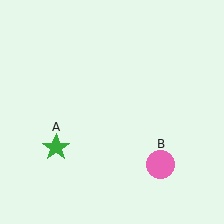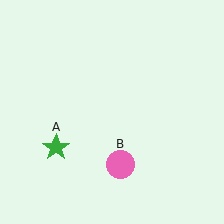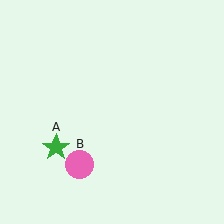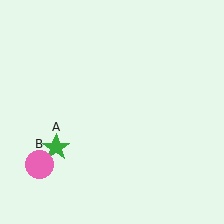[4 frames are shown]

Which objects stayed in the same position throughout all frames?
Green star (object A) remained stationary.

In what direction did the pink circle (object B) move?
The pink circle (object B) moved left.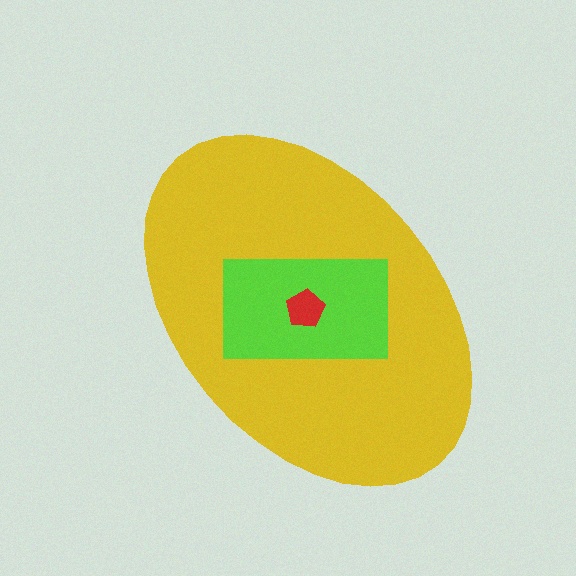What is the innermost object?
The red pentagon.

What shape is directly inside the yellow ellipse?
The lime rectangle.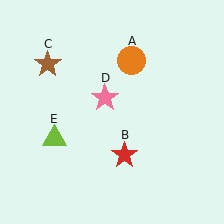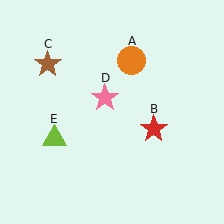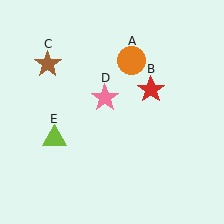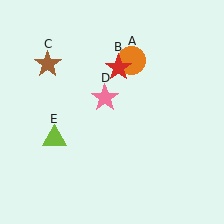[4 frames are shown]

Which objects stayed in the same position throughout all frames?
Orange circle (object A) and brown star (object C) and pink star (object D) and lime triangle (object E) remained stationary.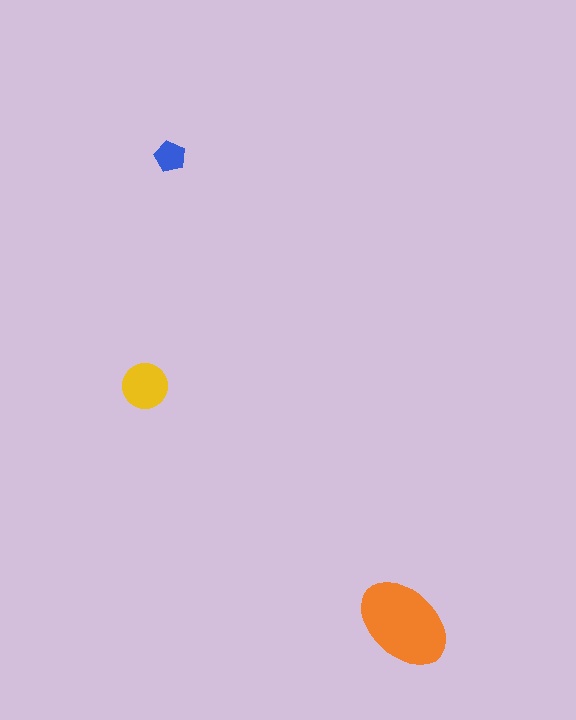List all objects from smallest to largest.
The blue pentagon, the yellow circle, the orange ellipse.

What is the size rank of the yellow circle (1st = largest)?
2nd.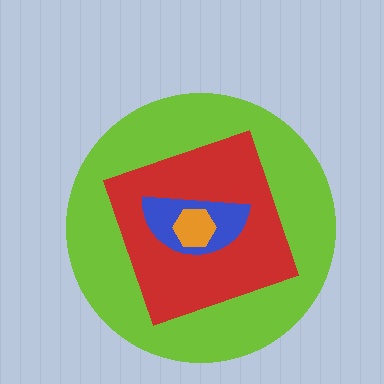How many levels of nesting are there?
4.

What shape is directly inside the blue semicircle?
The orange hexagon.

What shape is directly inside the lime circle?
The red diamond.